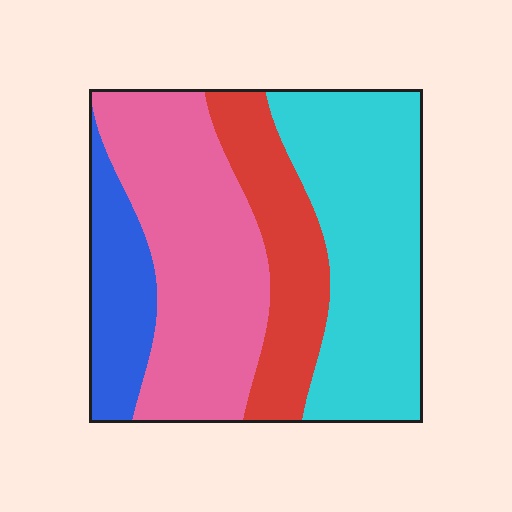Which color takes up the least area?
Blue, at roughly 15%.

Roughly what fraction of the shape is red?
Red takes up about one sixth (1/6) of the shape.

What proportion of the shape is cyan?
Cyan takes up about one third (1/3) of the shape.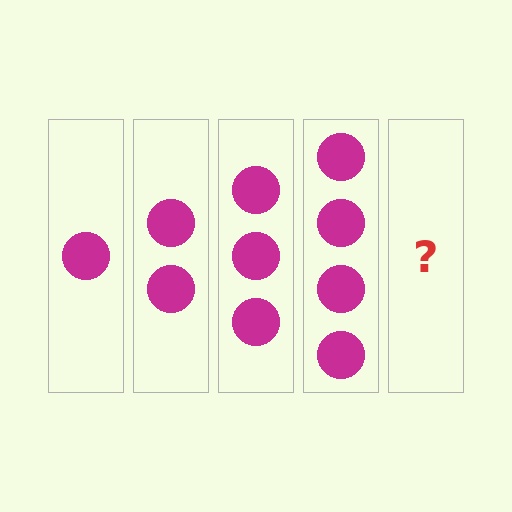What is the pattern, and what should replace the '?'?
The pattern is that each step adds one more circle. The '?' should be 5 circles.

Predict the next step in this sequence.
The next step is 5 circles.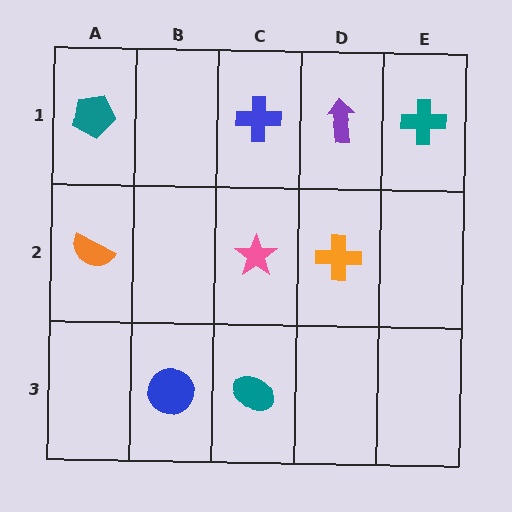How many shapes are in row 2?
3 shapes.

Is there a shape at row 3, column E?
No, that cell is empty.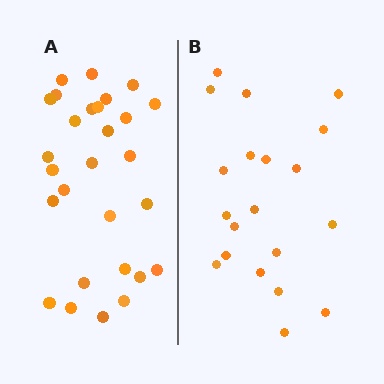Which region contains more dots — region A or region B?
Region A (the left region) has more dots.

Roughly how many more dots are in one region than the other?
Region A has roughly 8 or so more dots than region B.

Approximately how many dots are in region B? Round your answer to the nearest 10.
About 20 dots.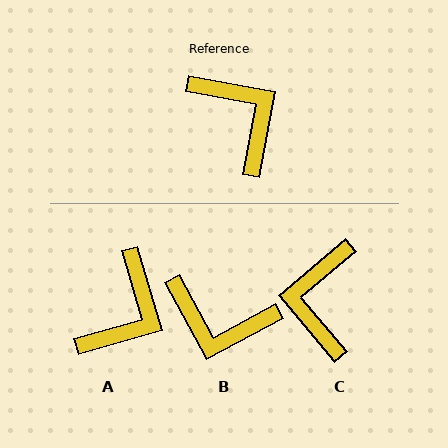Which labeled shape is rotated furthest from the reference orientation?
B, about 141 degrees away.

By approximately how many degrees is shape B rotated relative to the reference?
Approximately 141 degrees clockwise.